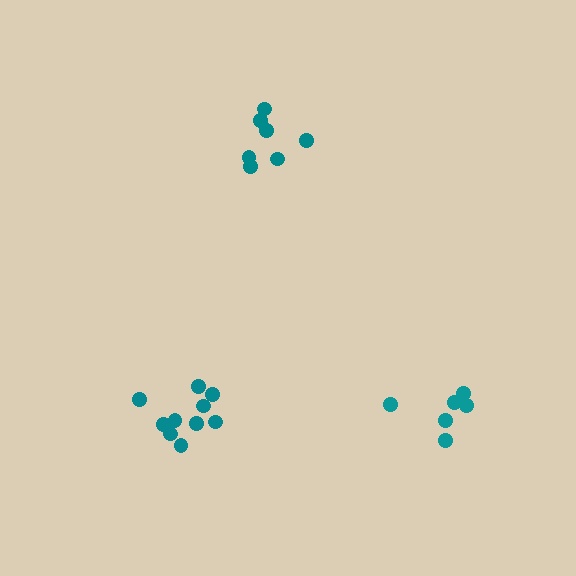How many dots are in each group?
Group 1: 7 dots, Group 2: 6 dots, Group 3: 10 dots (23 total).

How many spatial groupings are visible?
There are 3 spatial groupings.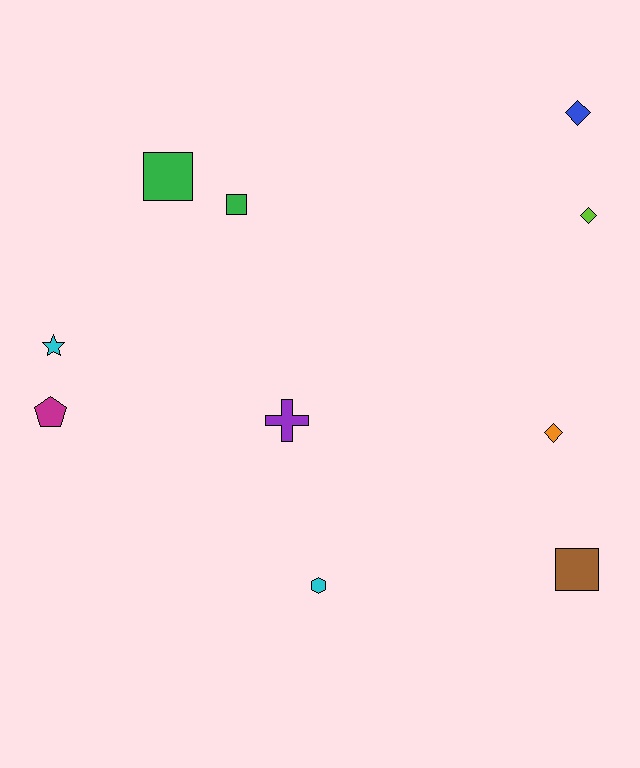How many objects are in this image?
There are 10 objects.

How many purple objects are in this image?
There is 1 purple object.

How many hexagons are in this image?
There is 1 hexagon.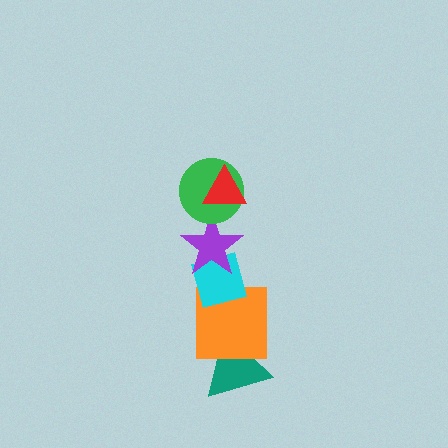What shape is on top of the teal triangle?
The orange square is on top of the teal triangle.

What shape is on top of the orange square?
The cyan diamond is on top of the orange square.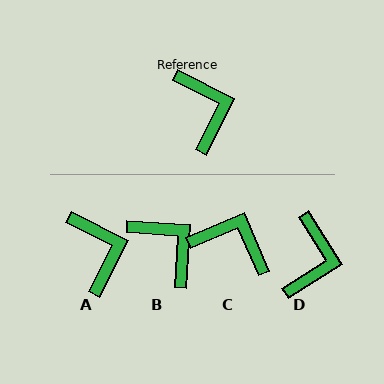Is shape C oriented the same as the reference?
No, it is off by about 50 degrees.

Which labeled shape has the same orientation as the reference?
A.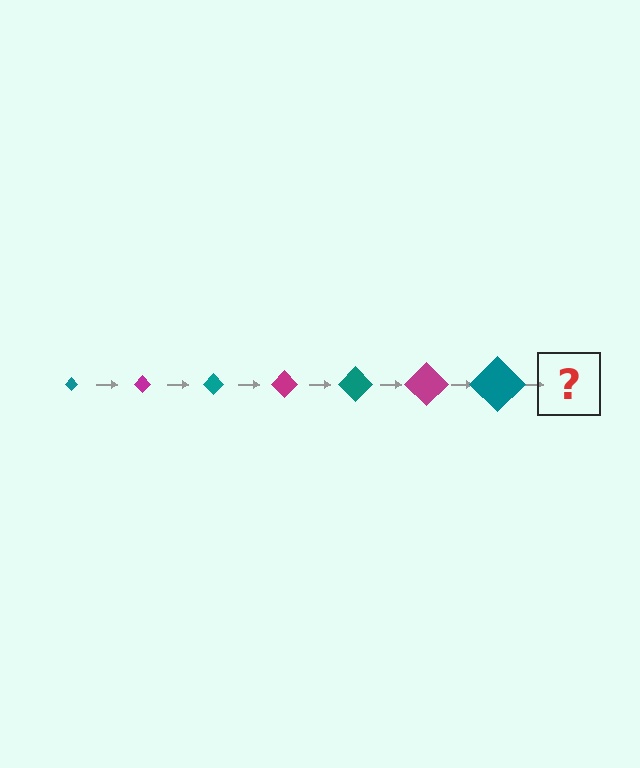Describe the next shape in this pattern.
It should be a magenta diamond, larger than the previous one.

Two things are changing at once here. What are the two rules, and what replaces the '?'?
The two rules are that the diamond grows larger each step and the color cycles through teal and magenta. The '?' should be a magenta diamond, larger than the previous one.